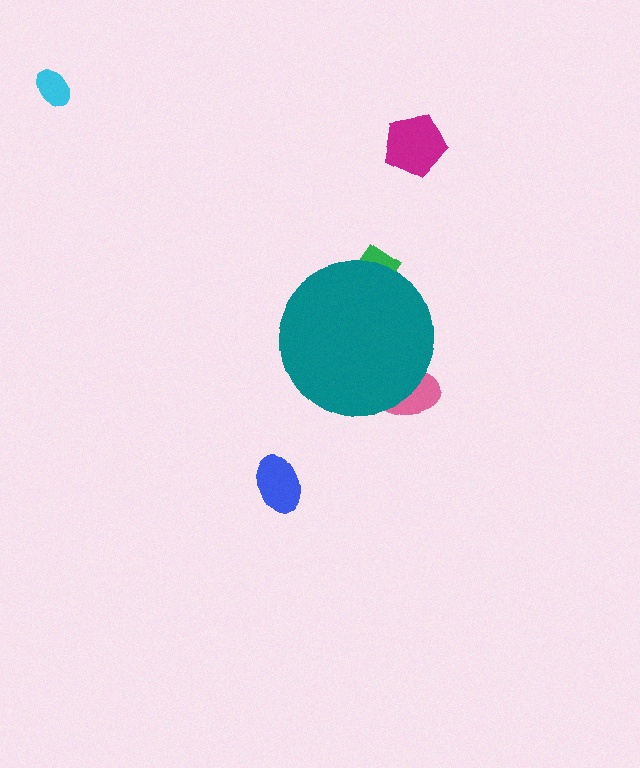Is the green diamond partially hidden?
Yes, the green diamond is partially hidden behind the teal circle.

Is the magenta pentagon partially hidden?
No, the magenta pentagon is fully visible.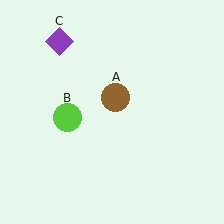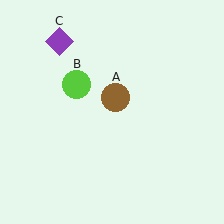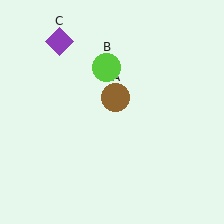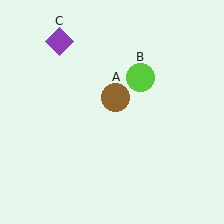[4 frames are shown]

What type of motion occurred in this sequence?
The lime circle (object B) rotated clockwise around the center of the scene.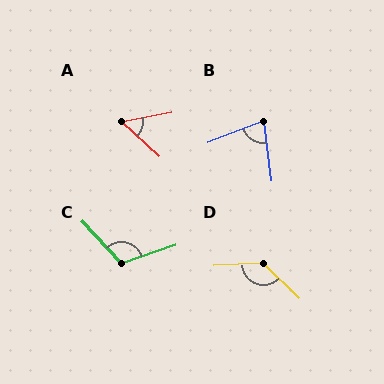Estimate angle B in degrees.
Approximately 76 degrees.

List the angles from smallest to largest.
A (53°), B (76°), C (114°), D (133°).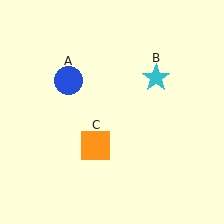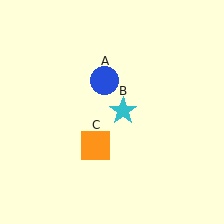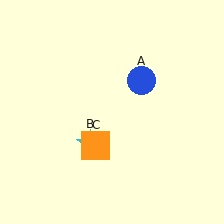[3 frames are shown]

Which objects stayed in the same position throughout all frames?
Orange square (object C) remained stationary.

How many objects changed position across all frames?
2 objects changed position: blue circle (object A), cyan star (object B).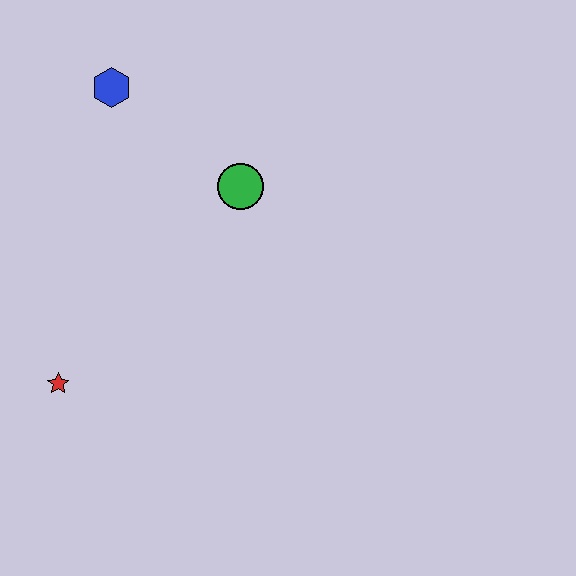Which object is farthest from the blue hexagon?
The red star is farthest from the blue hexagon.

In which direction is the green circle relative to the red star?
The green circle is above the red star.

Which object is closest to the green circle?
The blue hexagon is closest to the green circle.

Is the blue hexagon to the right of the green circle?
No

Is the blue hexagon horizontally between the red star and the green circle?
Yes